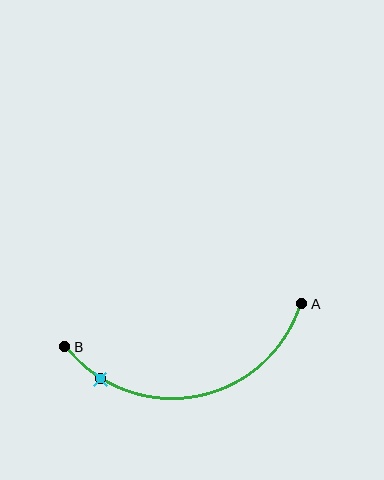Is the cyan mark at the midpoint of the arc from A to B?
No. The cyan mark lies on the arc but is closer to endpoint B. The arc midpoint would be at the point on the curve equidistant along the arc from both A and B.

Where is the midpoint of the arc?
The arc midpoint is the point on the curve farthest from the straight line joining A and B. It sits below that line.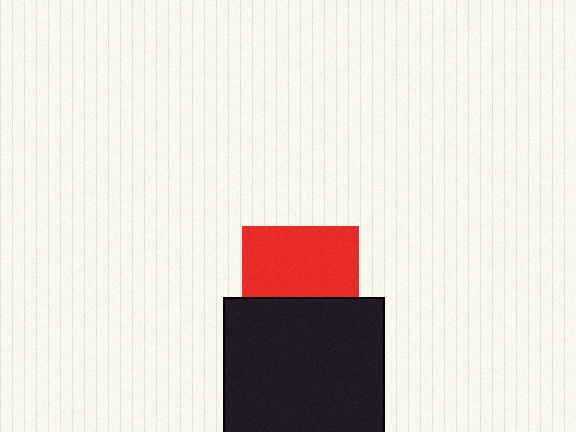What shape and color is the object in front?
The object in front is a black square.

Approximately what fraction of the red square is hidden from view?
Roughly 39% of the red square is hidden behind the black square.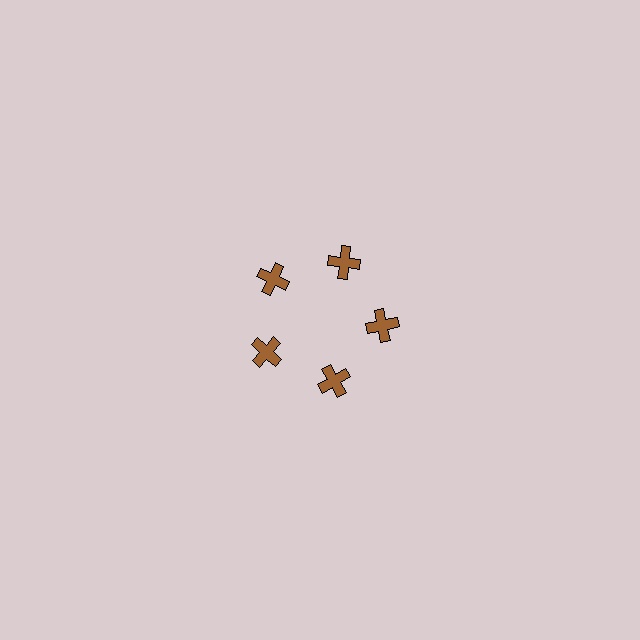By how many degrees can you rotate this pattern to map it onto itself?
The pattern maps onto itself every 72 degrees of rotation.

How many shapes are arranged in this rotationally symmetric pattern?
There are 5 shapes, arranged in 5 groups of 1.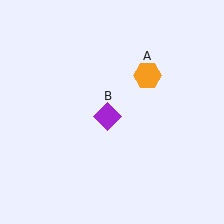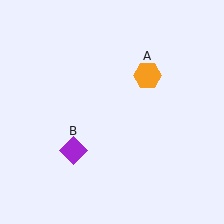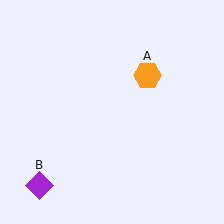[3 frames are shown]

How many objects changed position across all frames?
1 object changed position: purple diamond (object B).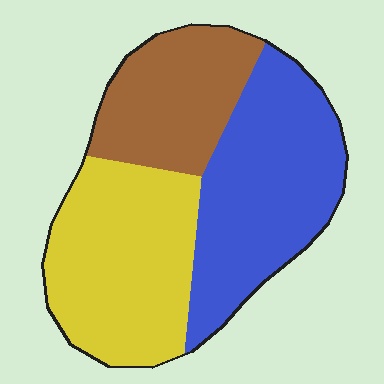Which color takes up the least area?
Brown, at roughly 25%.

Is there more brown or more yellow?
Yellow.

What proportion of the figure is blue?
Blue covers 39% of the figure.